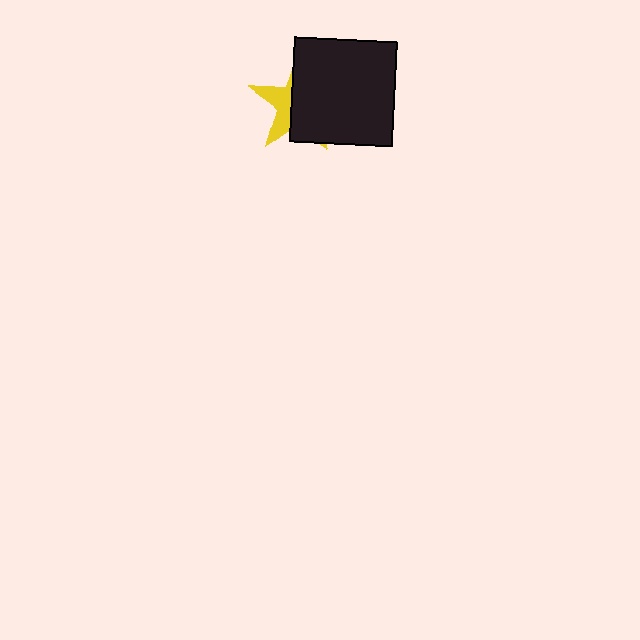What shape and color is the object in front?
The object in front is a black rectangle.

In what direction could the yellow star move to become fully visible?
The yellow star could move left. That would shift it out from behind the black rectangle entirely.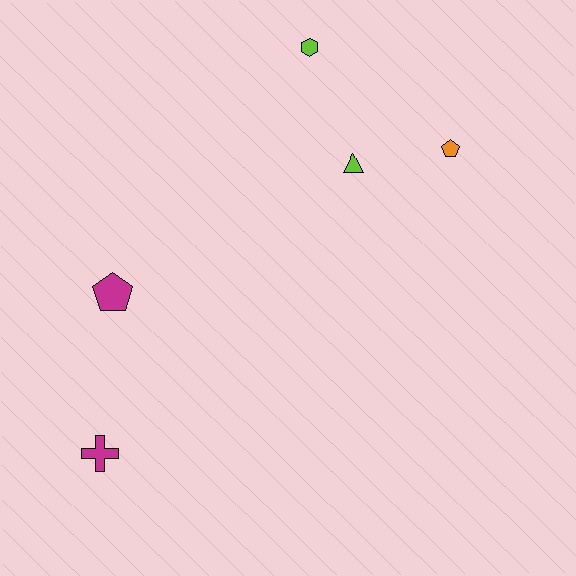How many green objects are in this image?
There are no green objects.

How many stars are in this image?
There are no stars.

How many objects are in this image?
There are 5 objects.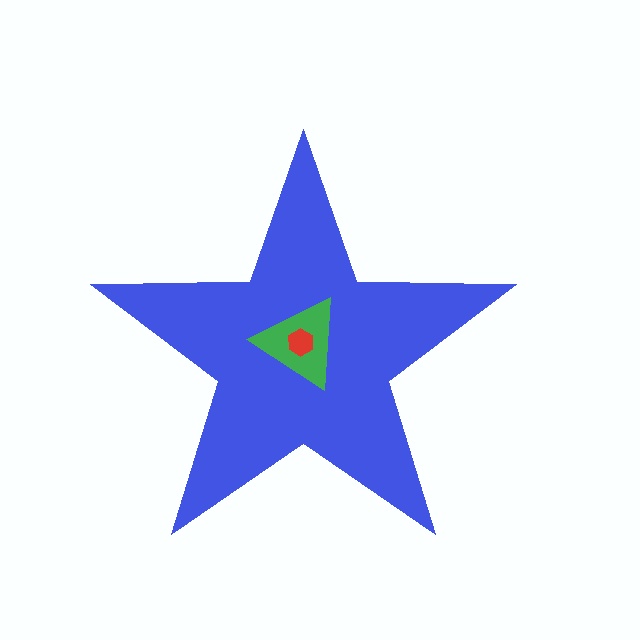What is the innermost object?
The red hexagon.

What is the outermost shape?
The blue star.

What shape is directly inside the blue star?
The green triangle.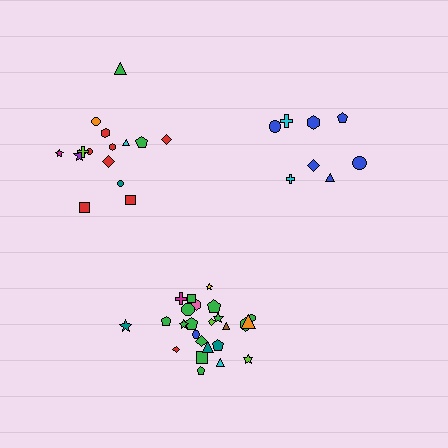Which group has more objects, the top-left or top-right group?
The top-left group.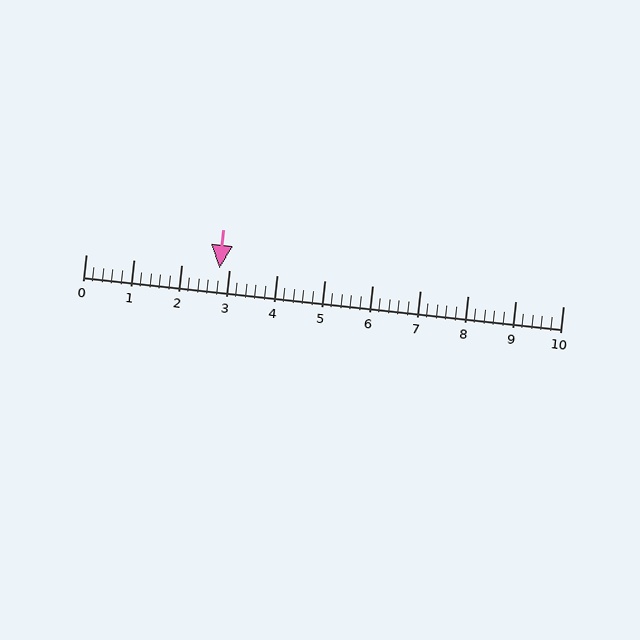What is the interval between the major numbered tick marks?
The major tick marks are spaced 1 units apart.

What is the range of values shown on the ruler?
The ruler shows values from 0 to 10.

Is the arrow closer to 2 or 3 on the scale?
The arrow is closer to 3.